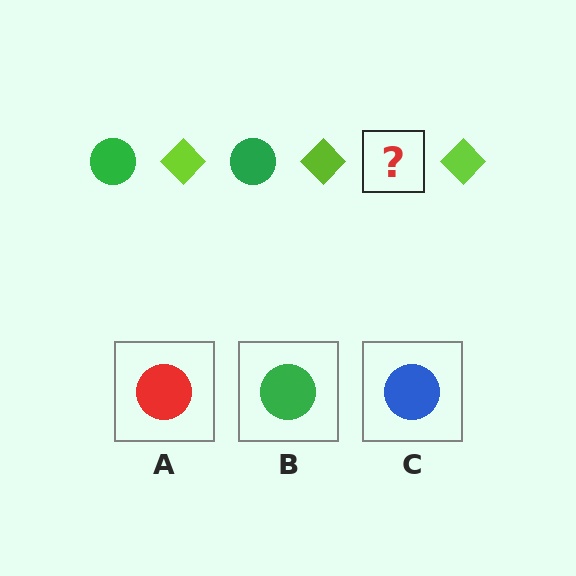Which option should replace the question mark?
Option B.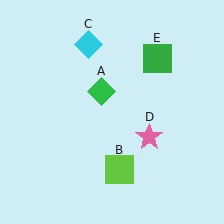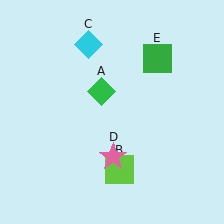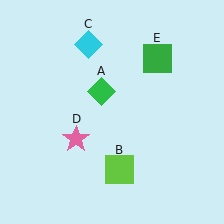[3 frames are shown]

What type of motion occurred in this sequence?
The pink star (object D) rotated clockwise around the center of the scene.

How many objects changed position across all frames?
1 object changed position: pink star (object D).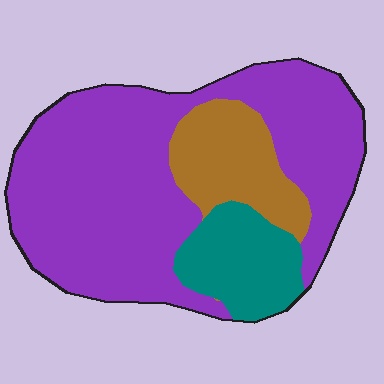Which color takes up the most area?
Purple, at roughly 70%.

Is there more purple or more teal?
Purple.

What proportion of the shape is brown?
Brown covers roughly 15% of the shape.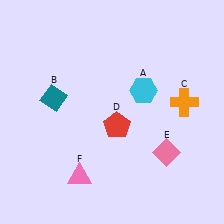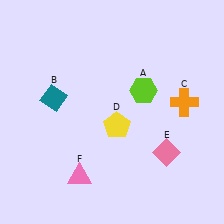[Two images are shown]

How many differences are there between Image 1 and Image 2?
There are 2 differences between the two images.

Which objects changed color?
A changed from cyan to lime. D changed from red to yellow.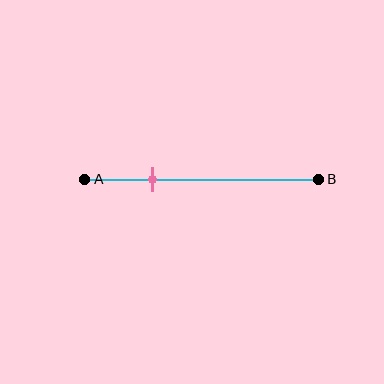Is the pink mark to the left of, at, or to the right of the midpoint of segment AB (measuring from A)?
The pink mark is to the left of the midpoint of segment AB.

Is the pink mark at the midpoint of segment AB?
No, the mark is at about 30% from A, not at the 50% midpoint.